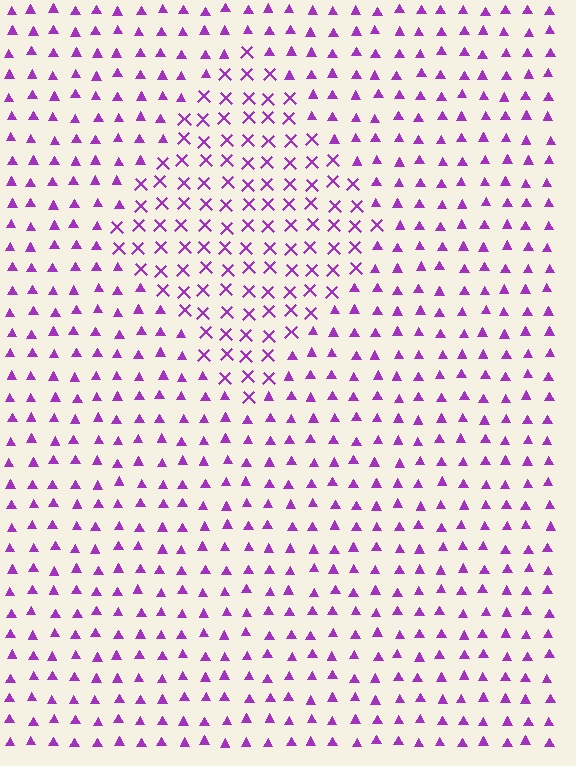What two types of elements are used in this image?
The image uses X marks inside the diamond region and triangles outside it.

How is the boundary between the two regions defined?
The boundary is defined by a change in element shape: X marks inside vs. triangles outside. All elements share the same color and spacing.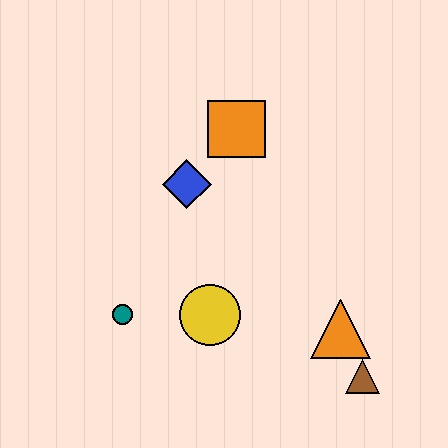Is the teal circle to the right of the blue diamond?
No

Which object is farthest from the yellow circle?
The orange square is farthest from the yellow circle.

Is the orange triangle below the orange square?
Yes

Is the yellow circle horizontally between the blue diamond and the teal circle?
No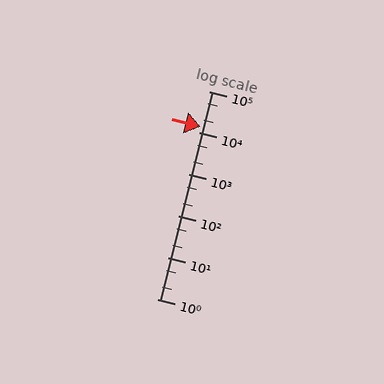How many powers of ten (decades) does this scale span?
The scale spans 5 decades, from 1 to 100000.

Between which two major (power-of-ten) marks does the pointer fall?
The pointer is between 10000 and 100000.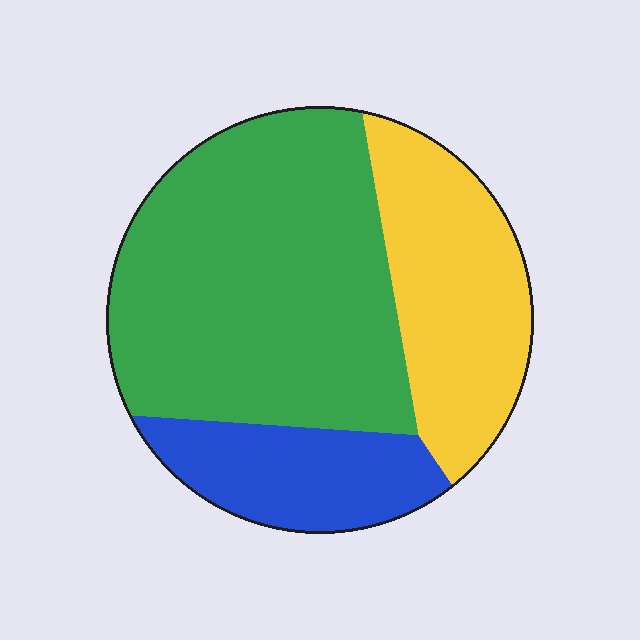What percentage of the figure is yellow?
Yellow covers about 25% of the figure.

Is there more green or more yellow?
Green.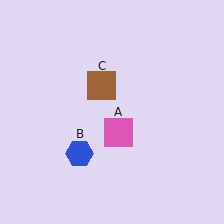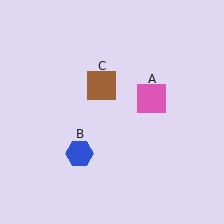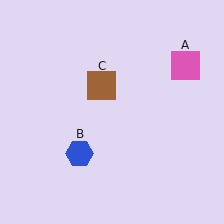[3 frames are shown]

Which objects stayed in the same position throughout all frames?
Blue hexagon (object B) and brown square (object C) remained stationary.